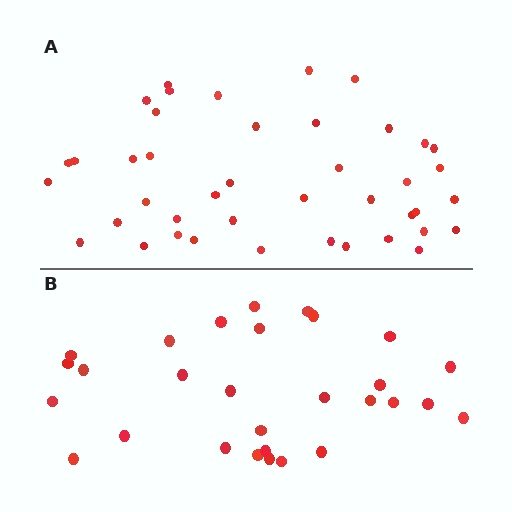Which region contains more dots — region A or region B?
Region A (the top region) has more dots.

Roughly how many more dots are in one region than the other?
Region A has approximately 15 more dots than region B.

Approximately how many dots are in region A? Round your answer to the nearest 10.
About 40 dots. (The exact count is 42, which rounds to 40.)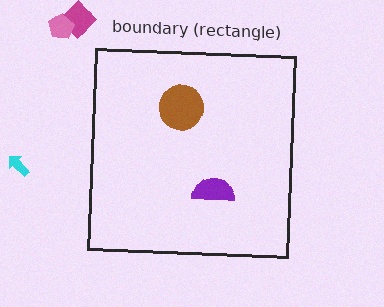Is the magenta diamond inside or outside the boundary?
Outside.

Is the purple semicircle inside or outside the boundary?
Inside.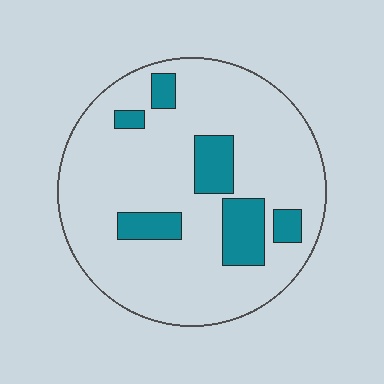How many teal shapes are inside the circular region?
6.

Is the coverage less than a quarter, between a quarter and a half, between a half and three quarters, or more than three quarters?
Less than a quarter.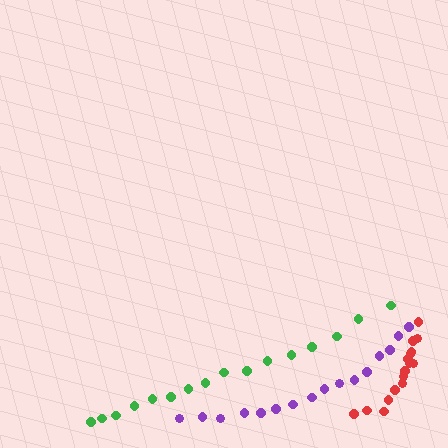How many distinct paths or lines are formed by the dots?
There are 3 distinct paths.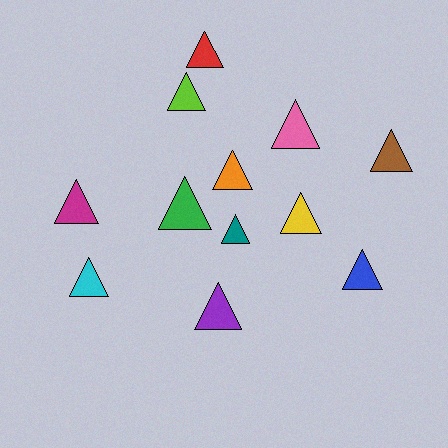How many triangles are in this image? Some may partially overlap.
There are 12 triangles.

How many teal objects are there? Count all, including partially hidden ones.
There is 1 teal object.